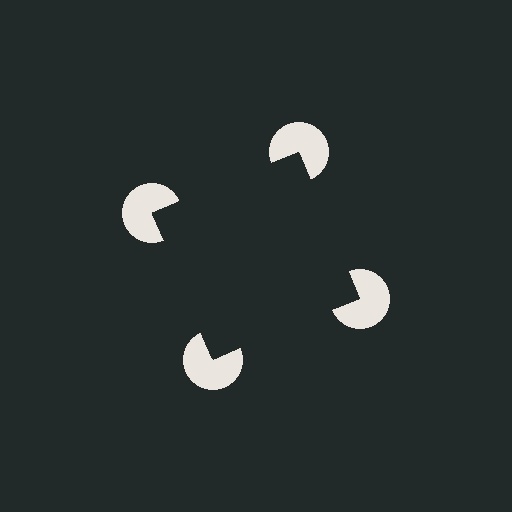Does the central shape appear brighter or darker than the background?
It typically appears slightly darker than the background, even though no actual brightness change is drawn.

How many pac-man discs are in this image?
There are 4 — one at each vertex of the illusory square.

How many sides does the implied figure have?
4 sides.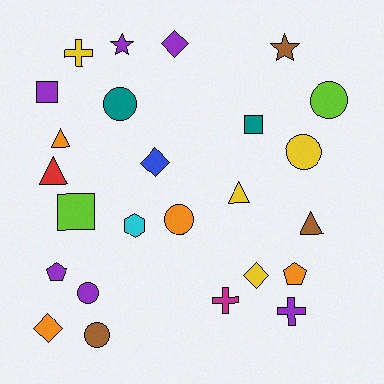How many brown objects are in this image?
There are 3 brown objects.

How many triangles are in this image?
There are 4 triangles.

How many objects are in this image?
There are 25 objects.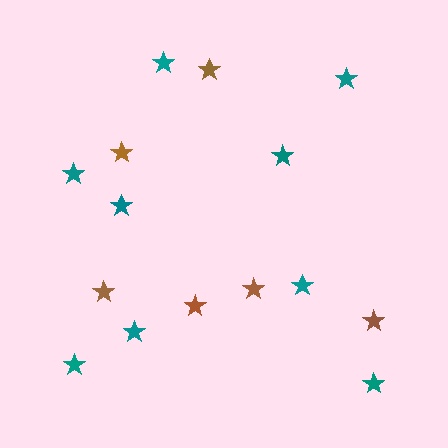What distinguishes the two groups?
There are 2 groups: one group of teal stars (9) and one group of brown stars (6).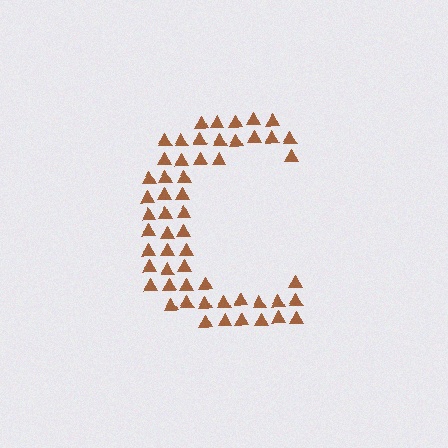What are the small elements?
The small elements are triangles.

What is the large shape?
The large shape is the letter C.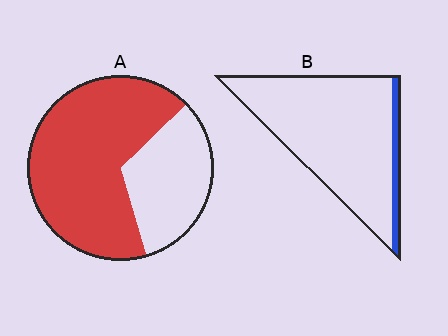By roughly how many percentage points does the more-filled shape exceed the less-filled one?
By roughly 60 percentage points (A over B).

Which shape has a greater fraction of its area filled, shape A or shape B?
Shape A.